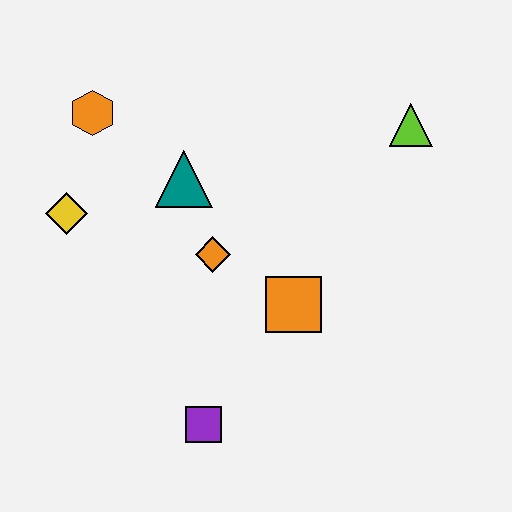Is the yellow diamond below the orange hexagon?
Yes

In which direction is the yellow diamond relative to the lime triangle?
The yellow diamond is to the left of the lime triangle.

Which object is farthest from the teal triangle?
The purple square is farthest from the teal triangle.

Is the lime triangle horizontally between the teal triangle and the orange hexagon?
No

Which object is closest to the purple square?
The orange square is closest to the purple square.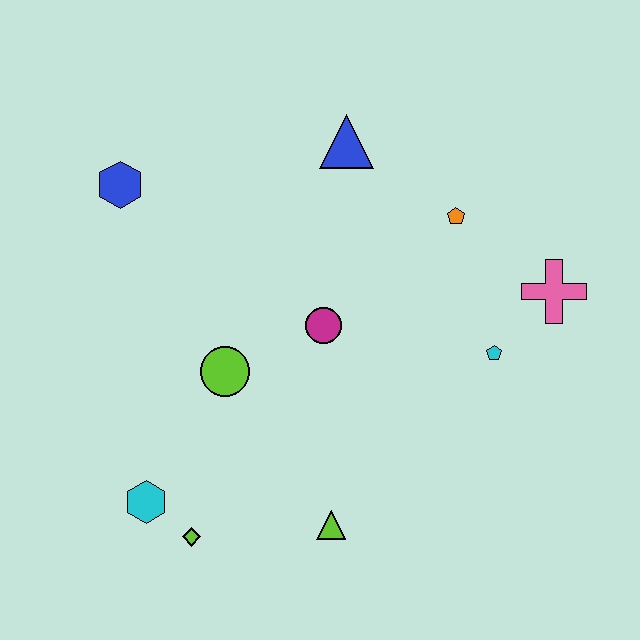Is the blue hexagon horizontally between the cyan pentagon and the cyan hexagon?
No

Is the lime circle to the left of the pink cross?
Yes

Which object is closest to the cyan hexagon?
The lime diamond is closest to the cyan hexagon.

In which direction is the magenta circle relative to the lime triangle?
The magenta circle is above the lime triangle.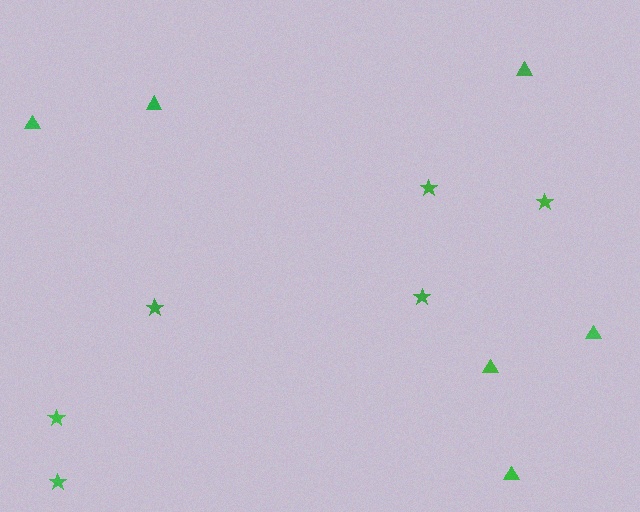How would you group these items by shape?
There are 2 groups: one group of triangles (6) and one group of stars (6).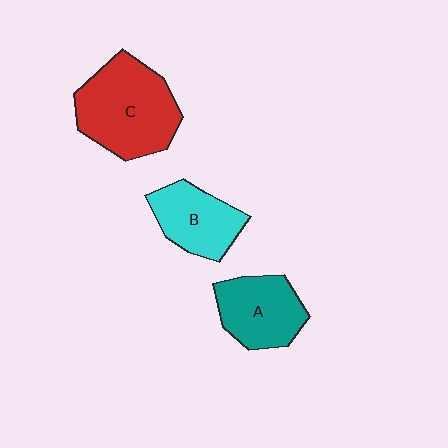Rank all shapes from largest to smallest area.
From largest to smallest: C (red), A (teal), B (cyan).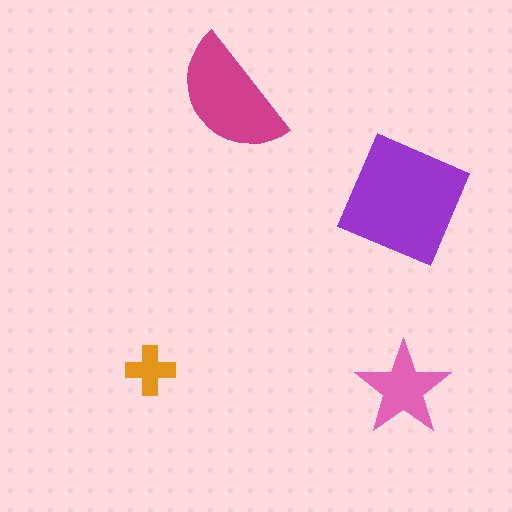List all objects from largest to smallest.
The purple square, the magenta semicircle, the pink star, the orange cross.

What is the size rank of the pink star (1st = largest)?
3rd.